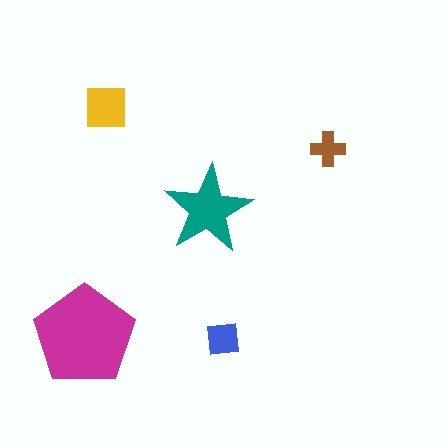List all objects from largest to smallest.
The magenta pentagon, the teal star, the yellow square, the blue square, the brown cross.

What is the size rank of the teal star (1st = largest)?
2nd.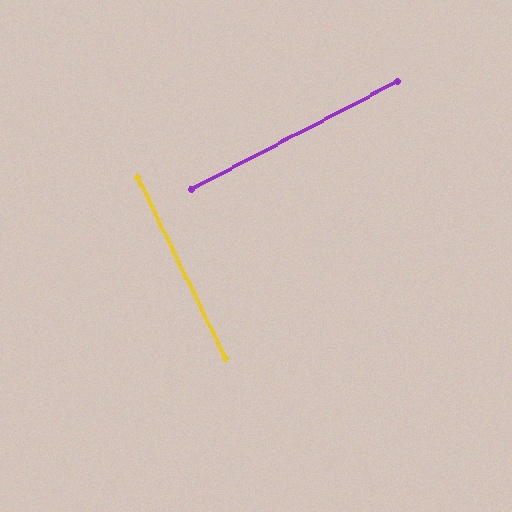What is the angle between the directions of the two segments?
Approximately 88 degrees.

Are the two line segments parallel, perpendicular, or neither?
Perpendicular — they meet at approximately 88°.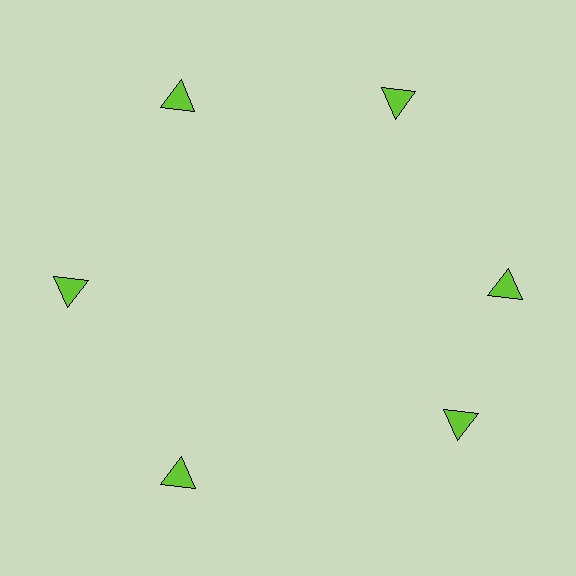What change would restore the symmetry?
The symmetry would be restored by rotating it back into even spacing with its neighbors so that all 6 triangles sit at equal angles and equal distance from the center.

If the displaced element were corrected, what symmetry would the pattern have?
It would have 6-fold rotational symmetry — the pattern would map onto itself every 60 degrees.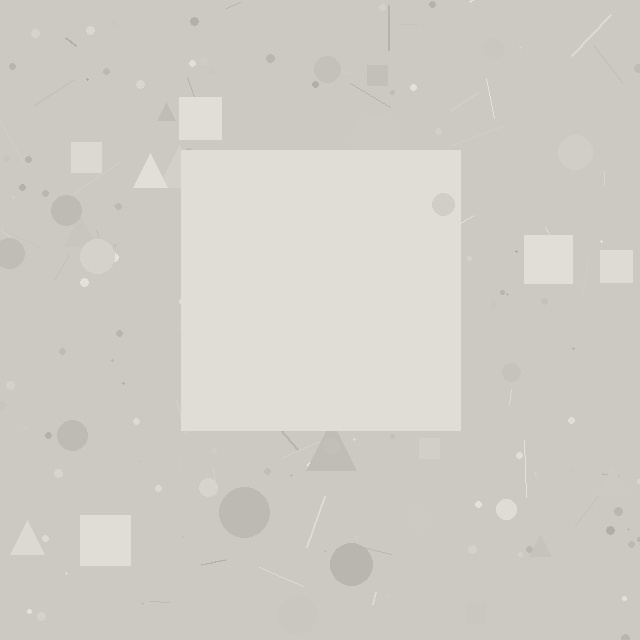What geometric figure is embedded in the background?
A square is embedded in the background.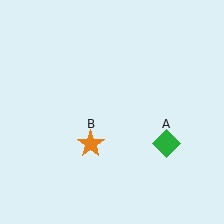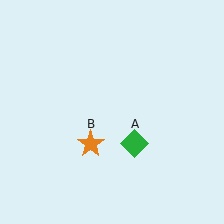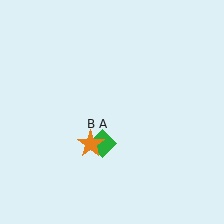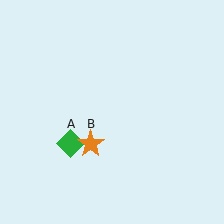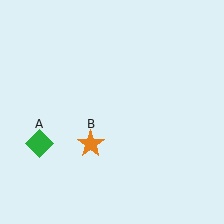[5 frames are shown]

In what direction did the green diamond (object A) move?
The green diamond (object A) moved left.